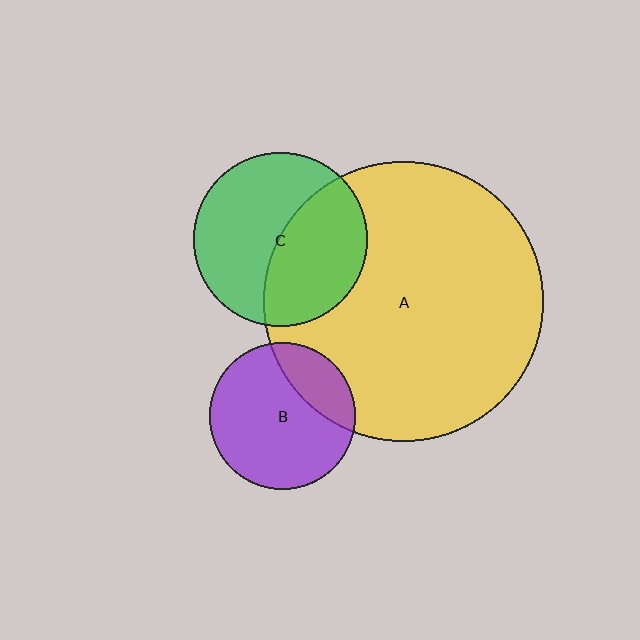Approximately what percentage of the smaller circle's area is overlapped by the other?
Approximately 25%.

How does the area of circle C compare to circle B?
Approximately 1.4 times.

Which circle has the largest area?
Circle A (yellow).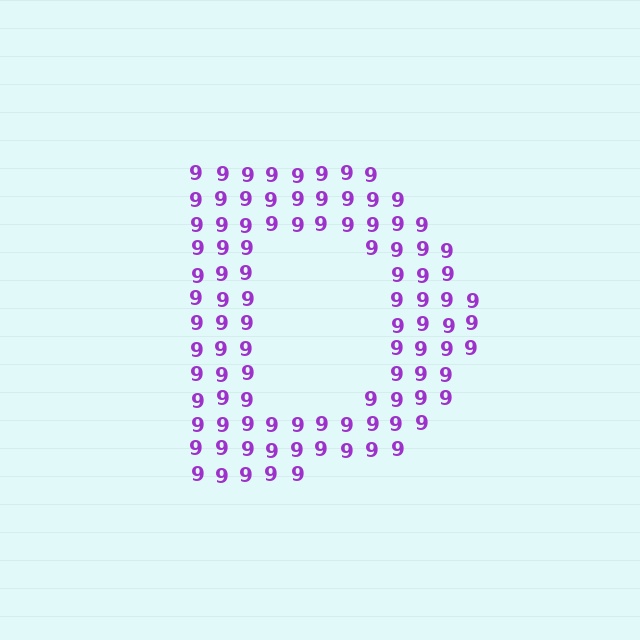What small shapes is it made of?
It is made of small digit 9's.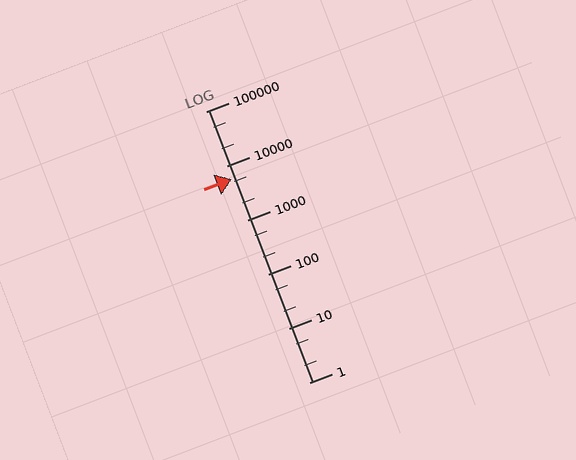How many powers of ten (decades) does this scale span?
The scale spans 5 decades, from 1 to 100000.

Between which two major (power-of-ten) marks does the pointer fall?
The pointer is between 1000 and 10000.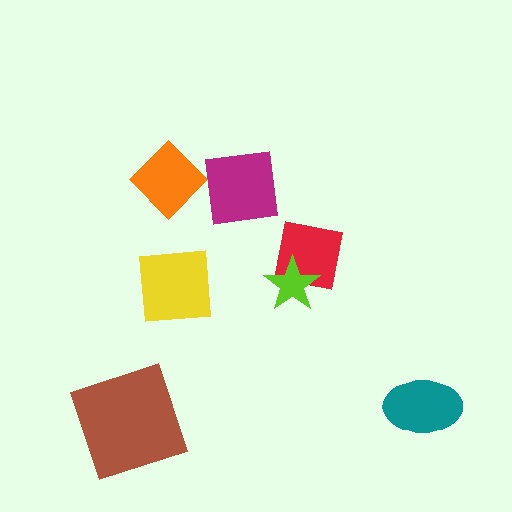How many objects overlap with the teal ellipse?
0 objects overlap with the teal ellipse.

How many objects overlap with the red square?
1 object overlaps with the red square.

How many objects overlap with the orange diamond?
0 objects overlap with the orange diamond.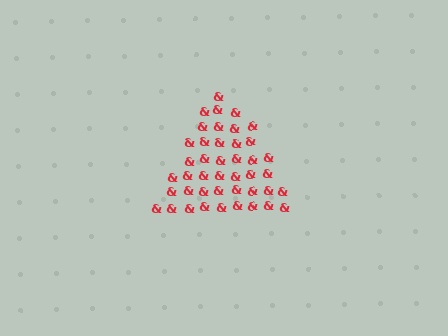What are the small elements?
The small elements are ampersands.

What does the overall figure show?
The overall figure shows a triangle.